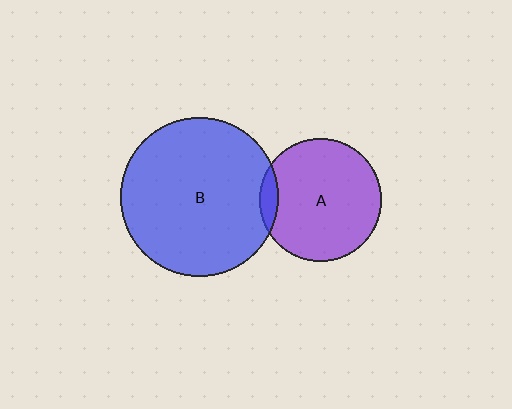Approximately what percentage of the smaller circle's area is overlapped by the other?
Approximately 10%.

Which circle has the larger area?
Circle B (blue).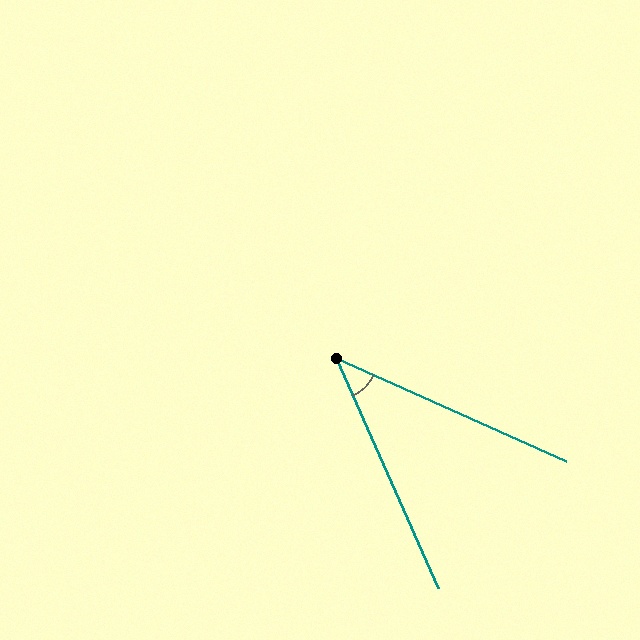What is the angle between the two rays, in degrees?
Approximately 42 degrees.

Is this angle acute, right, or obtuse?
It is acute.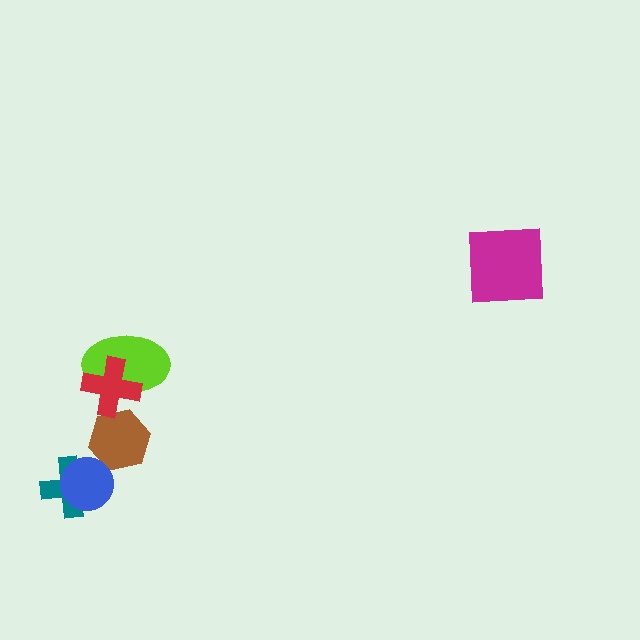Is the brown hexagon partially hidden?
Yes, it is partially covered by another shape.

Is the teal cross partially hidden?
Yes, it is partially covered by another shape.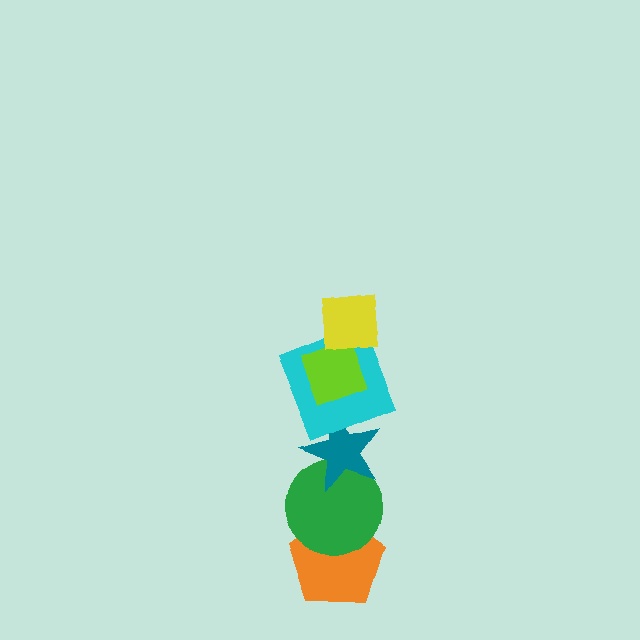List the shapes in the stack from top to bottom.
From top to bottom: the yellow square, the lime diamond, the cyan square, the teal star, the green circle, the orange pentagon.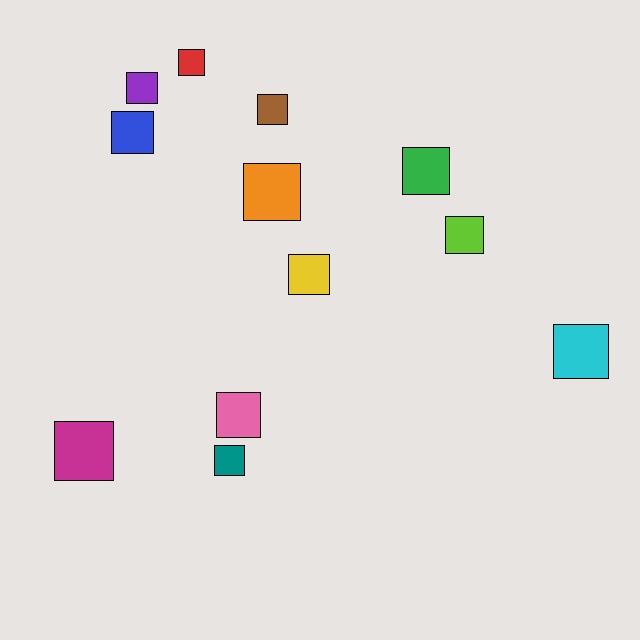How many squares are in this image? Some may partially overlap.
There are 12 squares.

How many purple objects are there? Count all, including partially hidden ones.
There is 1 purple object.